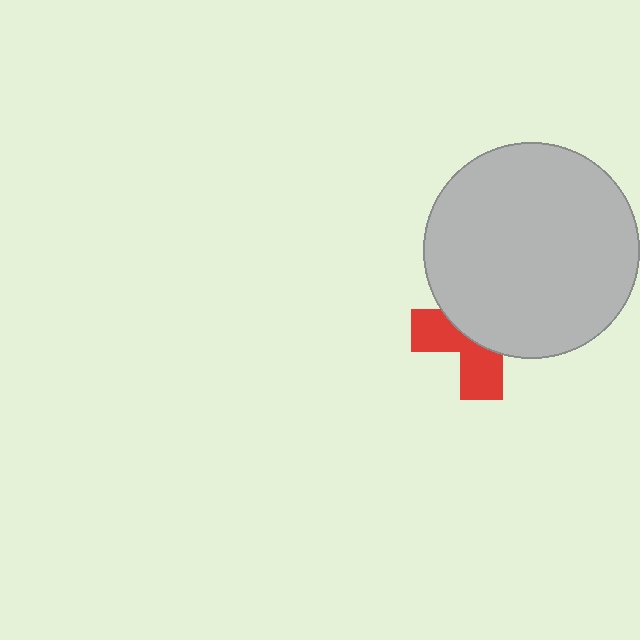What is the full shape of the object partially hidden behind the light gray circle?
The partially hidden object is a red cross.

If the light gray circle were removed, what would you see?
You would see the complete red cross.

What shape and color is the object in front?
The object in front is a light gray circle.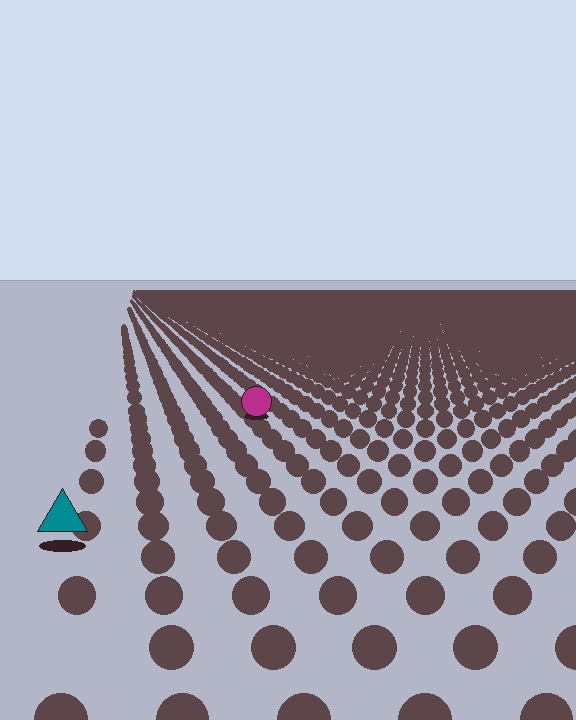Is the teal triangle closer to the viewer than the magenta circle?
Yes. The teal triangle is closer — you can tell from the texture gradient: the ground texture is coarser near it.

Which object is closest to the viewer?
The teal triangle is closest. The texture marks near it are larger and more spread out.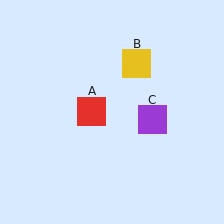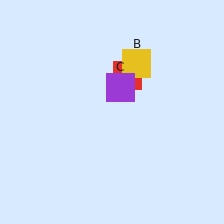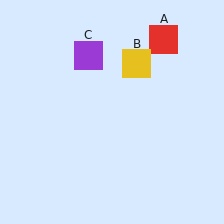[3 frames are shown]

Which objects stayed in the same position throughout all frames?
Yellow square (object B) remained stationary.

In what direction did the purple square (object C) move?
The purple square (object C) moved up and to the left.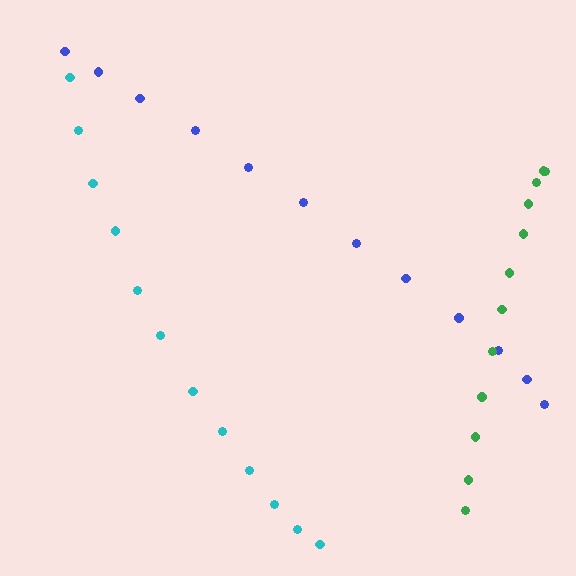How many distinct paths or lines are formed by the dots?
There are 3 distinct paths.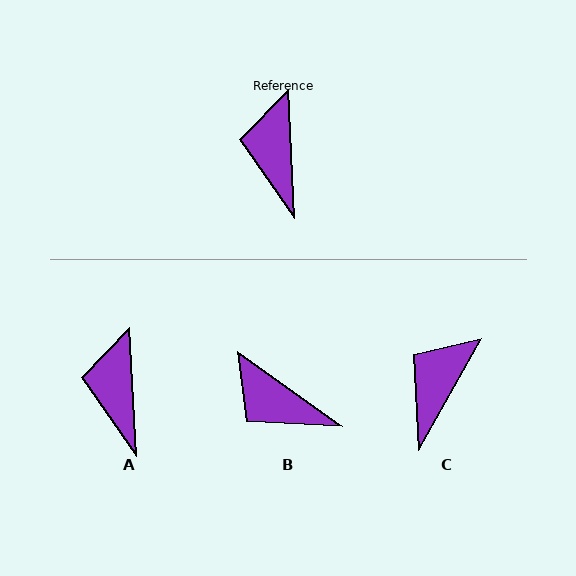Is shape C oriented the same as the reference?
No, it is off by about 32 degrees.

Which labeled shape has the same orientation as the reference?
A.